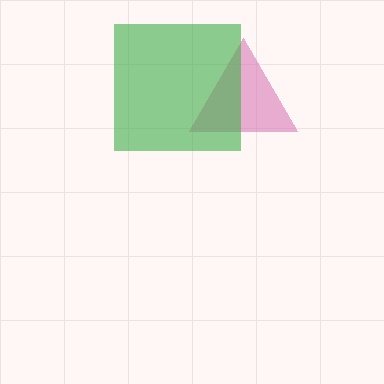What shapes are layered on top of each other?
The layered shapes are: a pink triangle, a green square.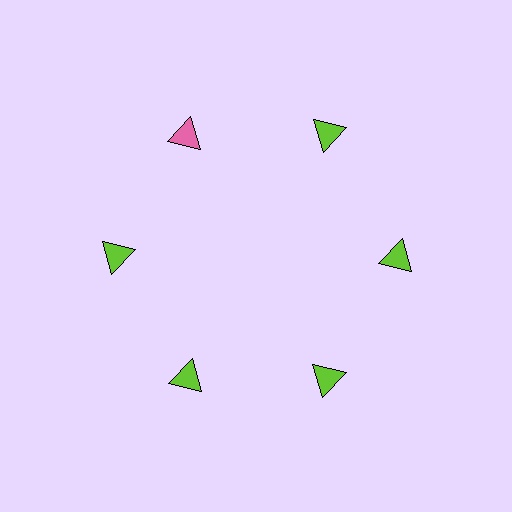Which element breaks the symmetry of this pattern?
The pink triangle at roughly the 11 o'clock position breaks the symmetry. All other shapes are lime triangles.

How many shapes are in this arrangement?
There are 6 shapes arranged in a ring pattern.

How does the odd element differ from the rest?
It has a different color: pink instead of lime.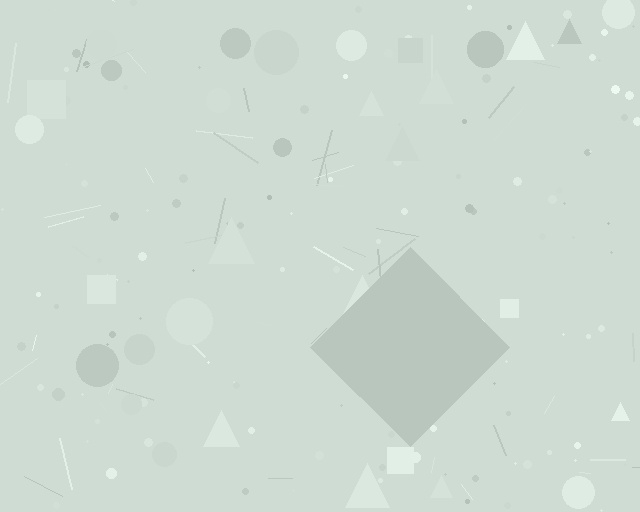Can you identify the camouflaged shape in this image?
The camouflaged shape is a diamond.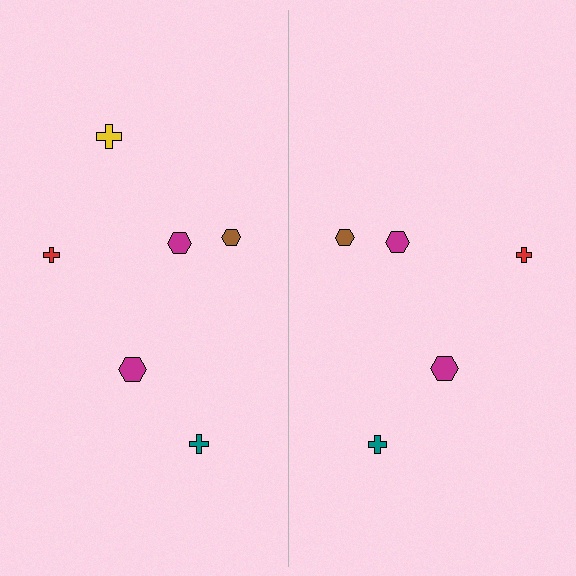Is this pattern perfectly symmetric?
No, the pattern is not perfectly symmetric. A yellow cross is missing from the right side.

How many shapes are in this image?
There are 11 shapes in this image.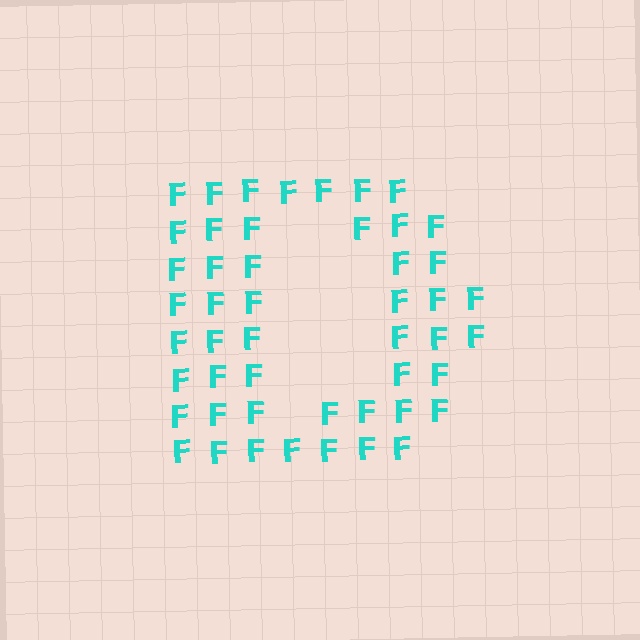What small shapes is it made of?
It is made of small letter F's.